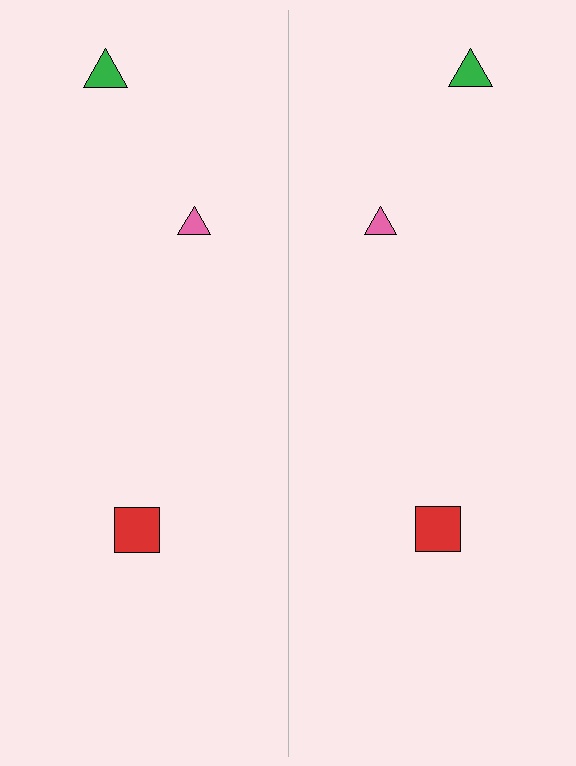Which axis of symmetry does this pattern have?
The pattern has a vertical axis of symmetry running through the center of the image.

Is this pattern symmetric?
Yes, this pattern has bilateral (reflection) symmetry.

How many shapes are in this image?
There are 6 shapes in this image.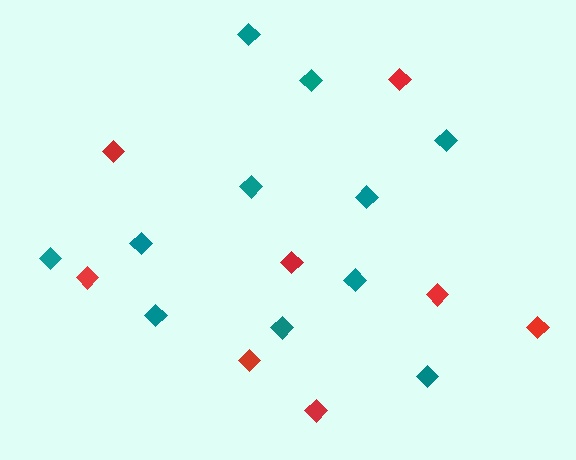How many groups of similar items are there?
There are 2 groups: one group of teal diamonds (11) and one group of red diamonds (8).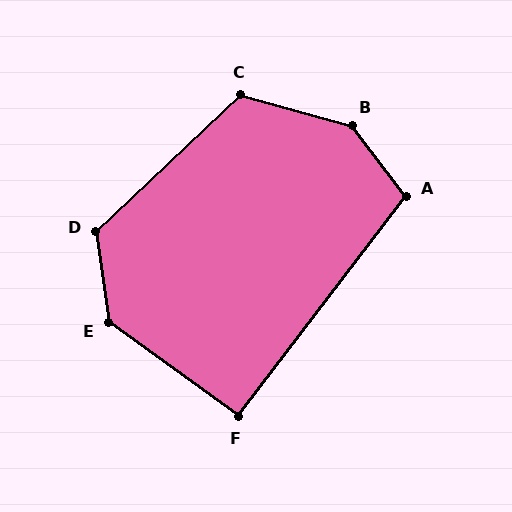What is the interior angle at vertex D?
Approximately 126 degrees (obtuse).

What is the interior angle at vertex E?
Approximately 134 degrees (obtuse).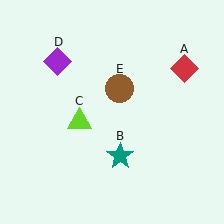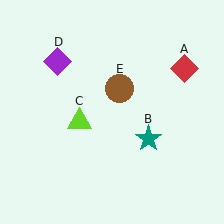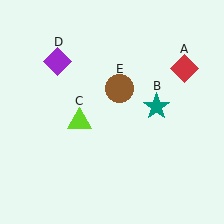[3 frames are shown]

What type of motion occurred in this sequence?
The teal star (object B) rotated counterclockwise around the center of the scene.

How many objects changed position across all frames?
1 object changed position: teal star (object B).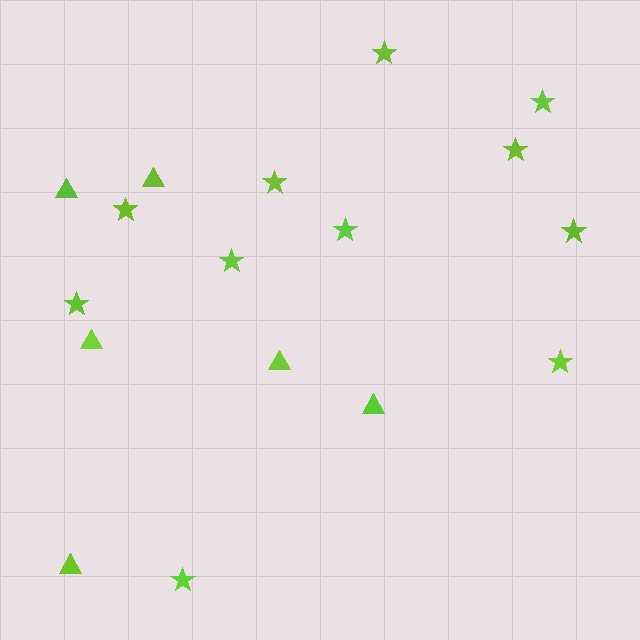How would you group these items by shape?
There are 2 groups: one group of triangles (6) and one group of stars (11).